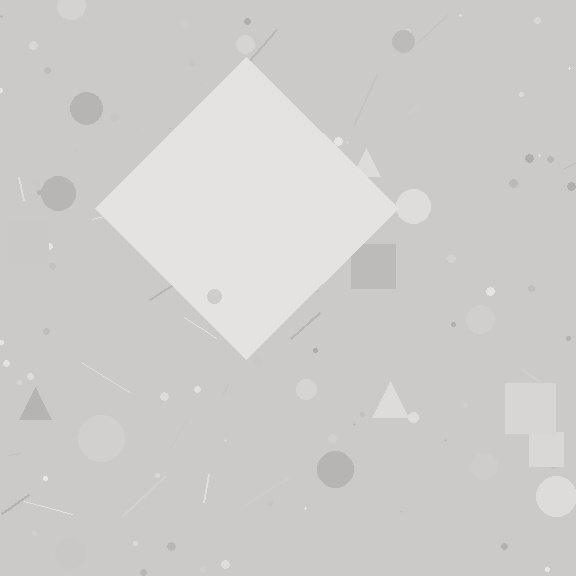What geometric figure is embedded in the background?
A diamond is embedded in the background.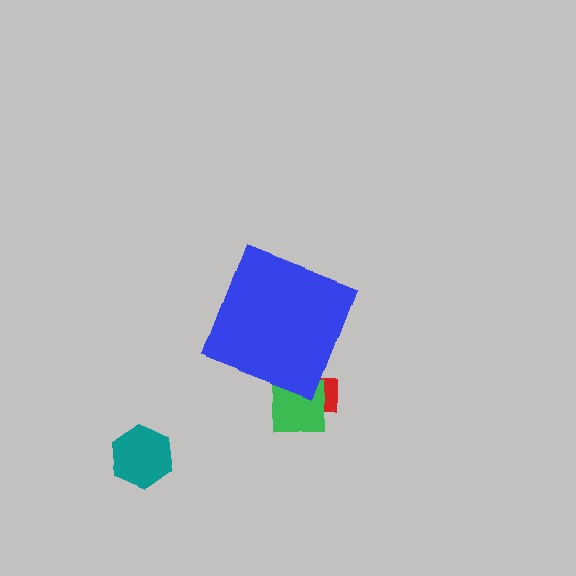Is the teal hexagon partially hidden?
No, the teal hexagon is fully visible.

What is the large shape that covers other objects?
A blue diamond.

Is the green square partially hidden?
Yes, the green square is partially hidden behind the blue diamond.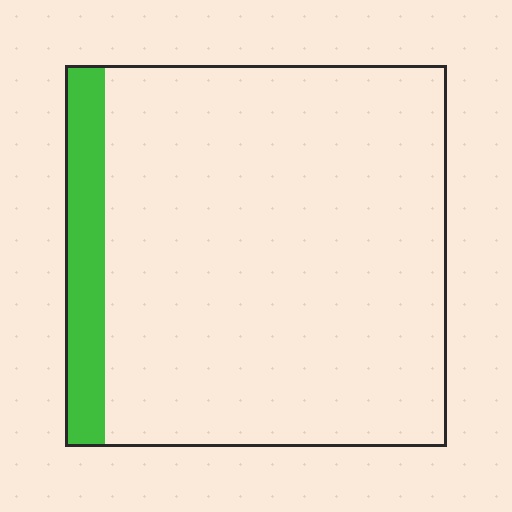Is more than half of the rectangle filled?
No.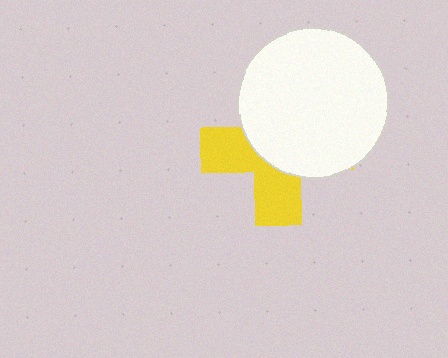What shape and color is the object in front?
The object in front is a white circle.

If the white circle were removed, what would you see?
You would see the complete yellow cross.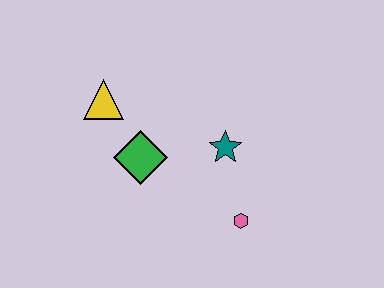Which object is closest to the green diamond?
The yellow triangle is closest to the green diamond.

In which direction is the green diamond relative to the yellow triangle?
The green diamond is below the yellow triangle.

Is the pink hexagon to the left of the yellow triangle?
No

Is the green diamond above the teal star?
No